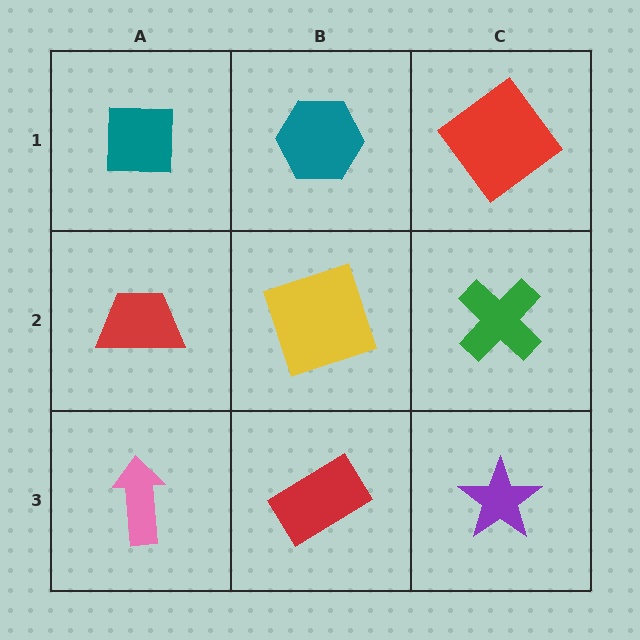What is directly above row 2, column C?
A red diamond.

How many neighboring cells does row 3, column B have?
3.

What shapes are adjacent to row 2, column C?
A red diamond (row 1, column C), a purple star (row 3, column C), a yellow square (row 2, column B).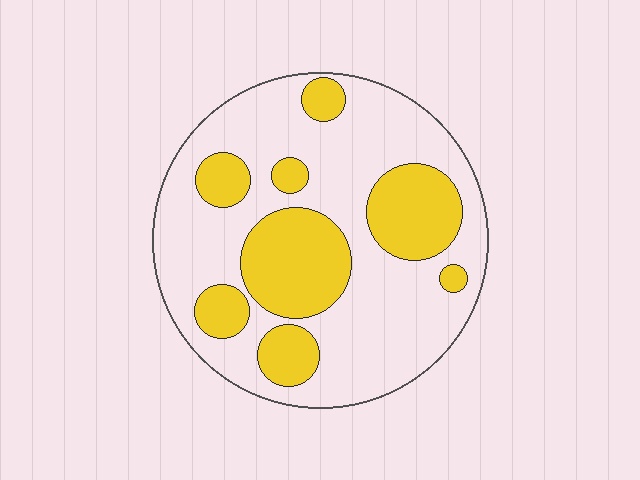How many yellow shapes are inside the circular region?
8.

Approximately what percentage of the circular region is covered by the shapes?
Approximately 30%.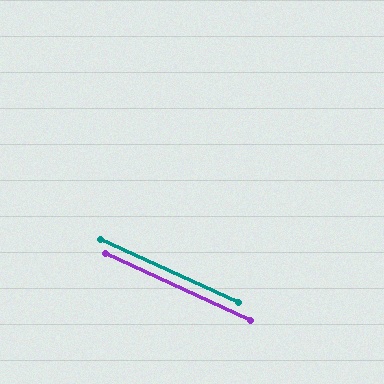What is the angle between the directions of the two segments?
Approximately 0 degrees.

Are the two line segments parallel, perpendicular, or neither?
Parallel — their directions differ by only 0.0°.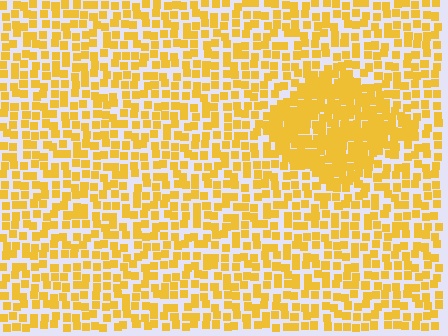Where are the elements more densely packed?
The elements are more densely packed inside the diamond boundary.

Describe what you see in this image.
The image contains small yellow elements arranged at two different densities. A diamond-shaped region is visible where the elements are more densely packed than the surrounding area.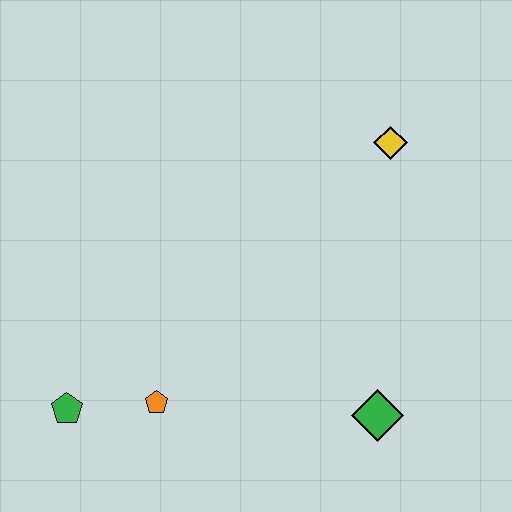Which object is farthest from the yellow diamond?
The green pentagon is farthest from the yellow diamond.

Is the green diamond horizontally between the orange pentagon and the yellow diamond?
Yes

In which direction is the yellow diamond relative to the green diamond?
The yellow diamond is above the green diamond.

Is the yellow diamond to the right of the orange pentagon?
Yes